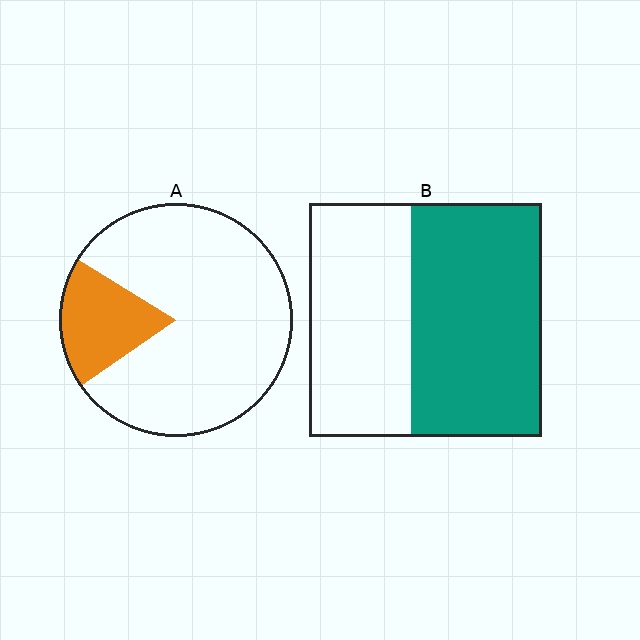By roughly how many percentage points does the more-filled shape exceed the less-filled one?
By roughly 40 percentage points (B over A).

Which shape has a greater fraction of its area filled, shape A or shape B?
Shape B.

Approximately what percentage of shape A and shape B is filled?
A is approximately 20% and B is approximately 55%.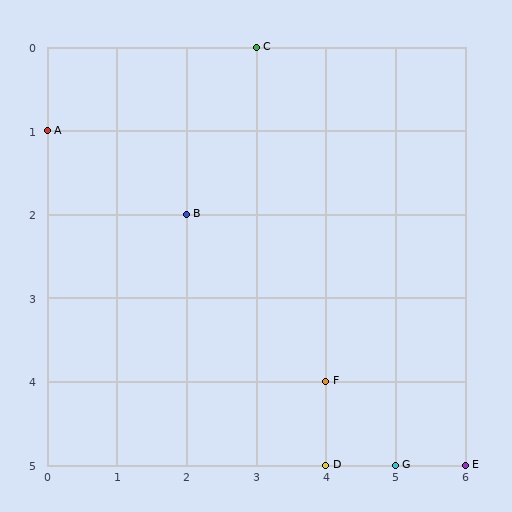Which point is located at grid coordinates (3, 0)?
Point C is at (3, 0).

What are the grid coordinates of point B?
Point B is at grid coordinates (2, 2).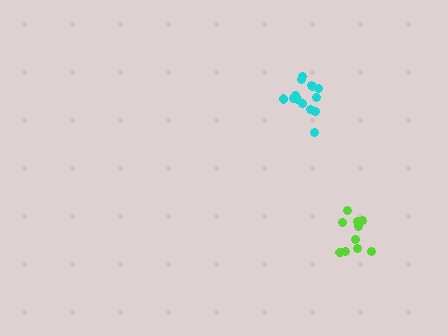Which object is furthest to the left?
The cyan cluster is leftmost.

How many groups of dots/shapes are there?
There are 2 groups.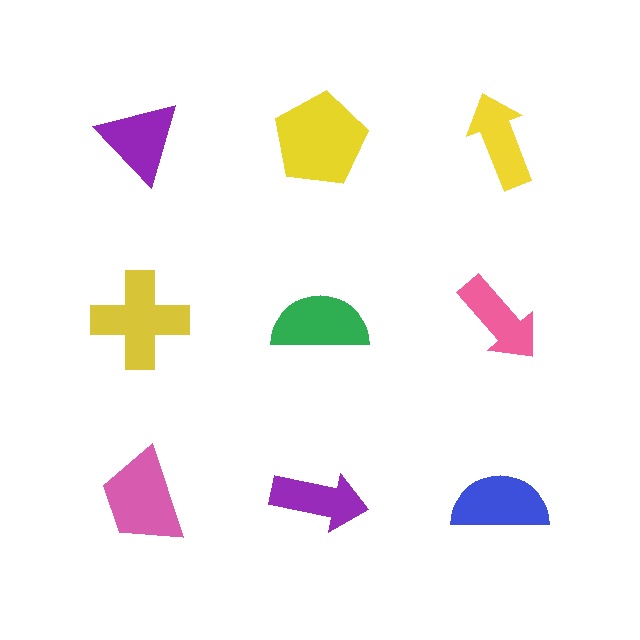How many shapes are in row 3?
3 shapes.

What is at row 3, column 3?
A blue semicircle.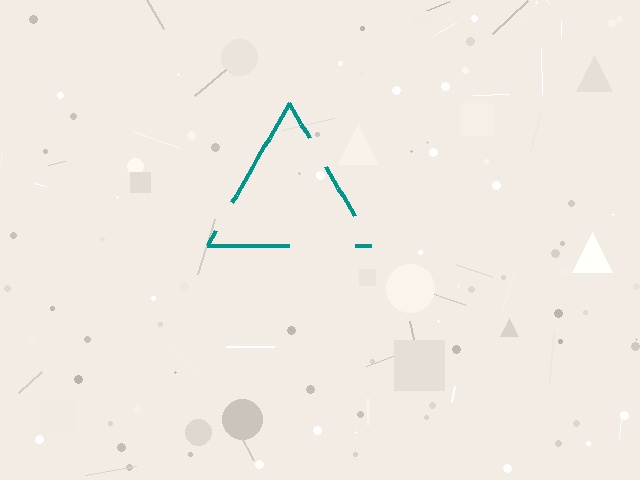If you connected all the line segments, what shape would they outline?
They would outline a triangle.